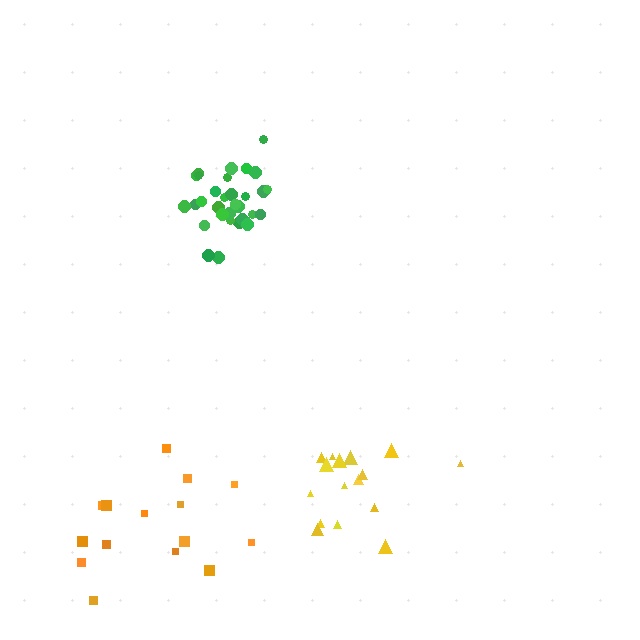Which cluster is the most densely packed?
Green.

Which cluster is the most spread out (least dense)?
Orange.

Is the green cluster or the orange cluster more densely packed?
Green.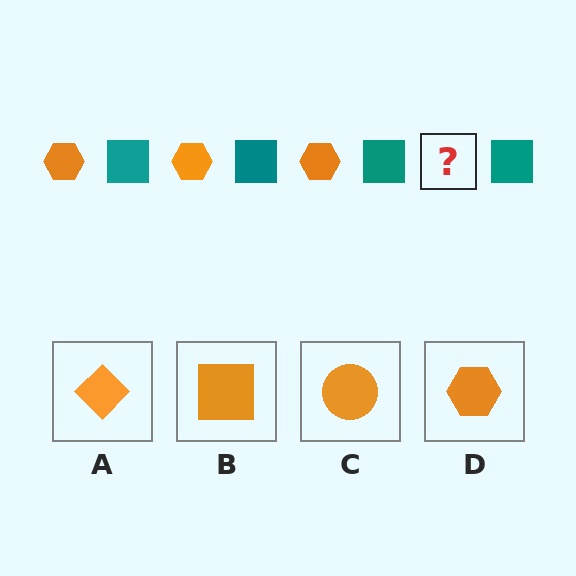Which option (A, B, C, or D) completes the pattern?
D.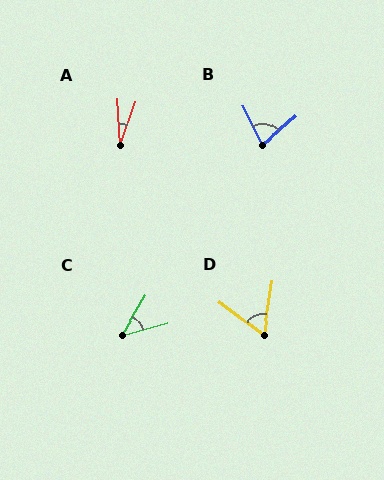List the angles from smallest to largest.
A (23°), C (44°), D (62°), B (77°).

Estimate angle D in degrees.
Approximately 62 degrees.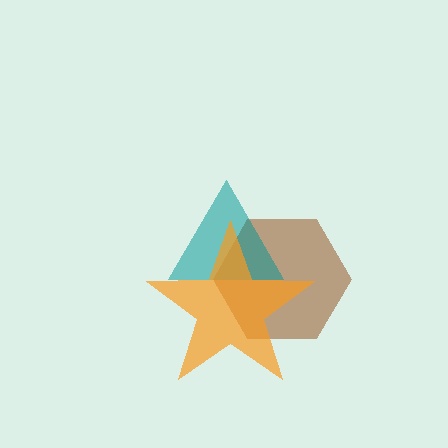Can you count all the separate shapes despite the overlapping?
Yes, there are 3 separate shapes.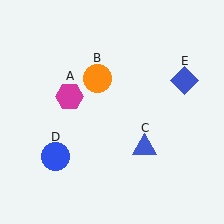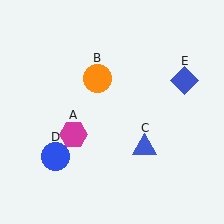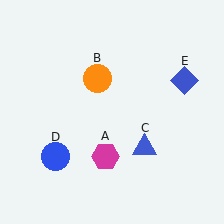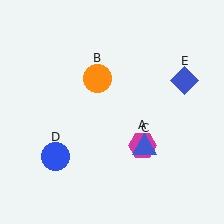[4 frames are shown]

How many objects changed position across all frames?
1 object changed position: magenta hexagon (object A).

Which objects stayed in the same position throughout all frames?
Orange circle (object B) and blue triangle (object C) and blue circle (object D) and blue diamond (object E) remained stationary.